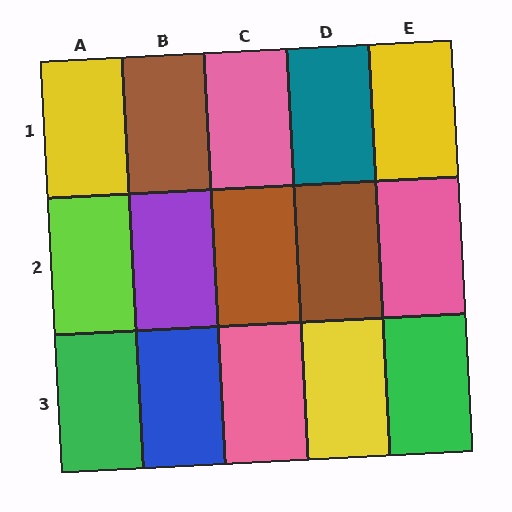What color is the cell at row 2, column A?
Lime.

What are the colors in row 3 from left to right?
Green, blue, pink, yellow, green.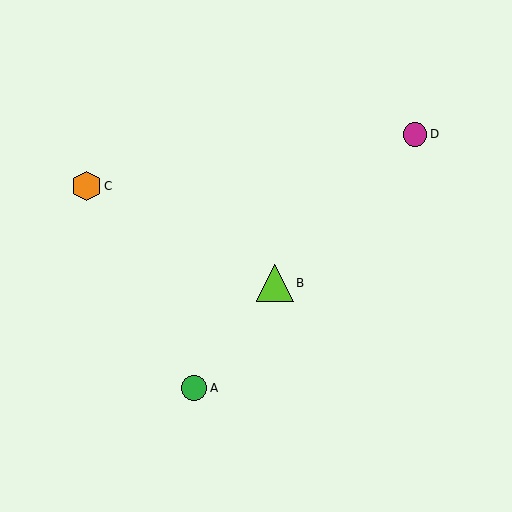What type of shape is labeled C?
Shape C is an orange hexagon.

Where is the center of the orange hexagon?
The center of the orange hexagon is at (87, 186).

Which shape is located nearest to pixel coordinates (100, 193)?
The orange hexagon (labeled C) at (87, 186) is nearest to that location.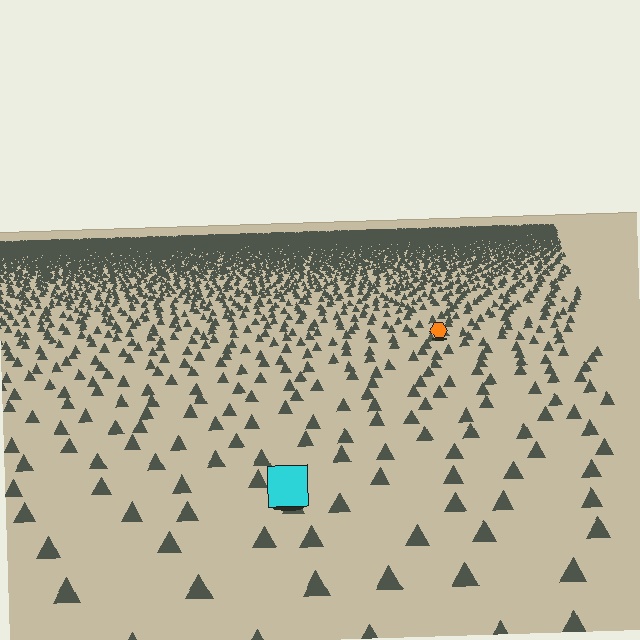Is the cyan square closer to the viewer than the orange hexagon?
Yes. The cyan square is closer — you can tell from the texture gradient: the ground texture is coarser near it.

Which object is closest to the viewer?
The cyan square is closest. The texture marks near it are larger and more spread out.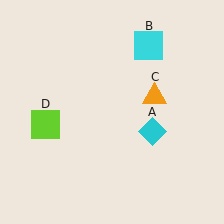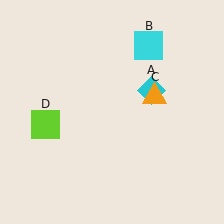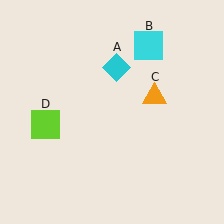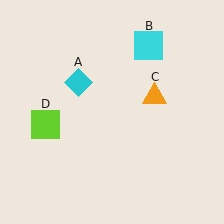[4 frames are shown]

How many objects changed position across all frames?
1 object changed position: cyan diamond (object A).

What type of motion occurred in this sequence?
The cyan diamond (object A) rotated counterclockwise around the center of the scene.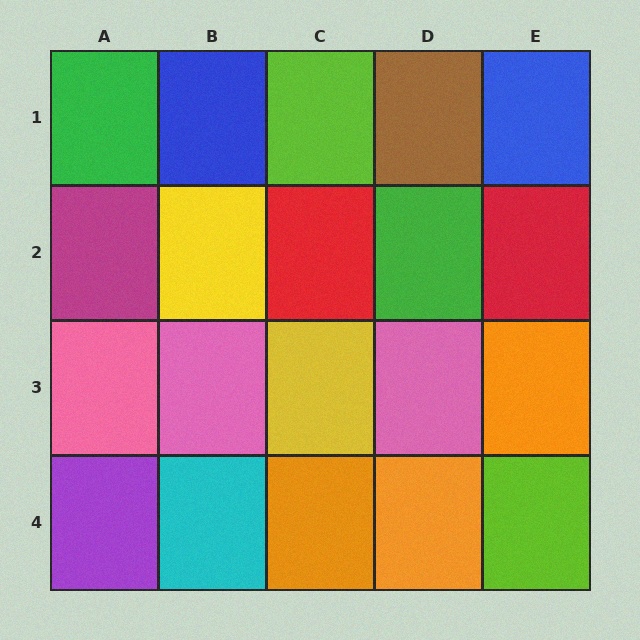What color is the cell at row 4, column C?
Orange.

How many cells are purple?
1 cell is purple.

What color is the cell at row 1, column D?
Brown.